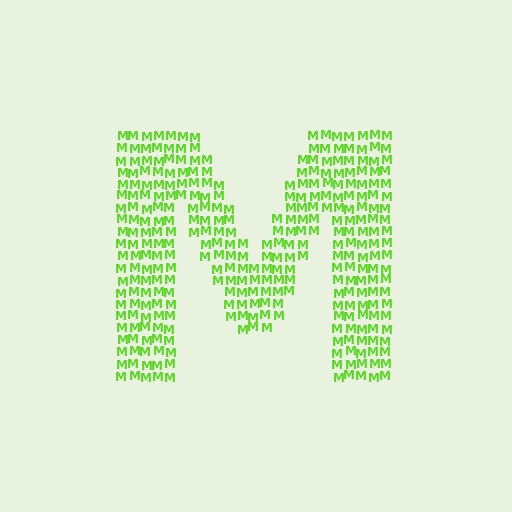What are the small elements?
The small elements are letter M's.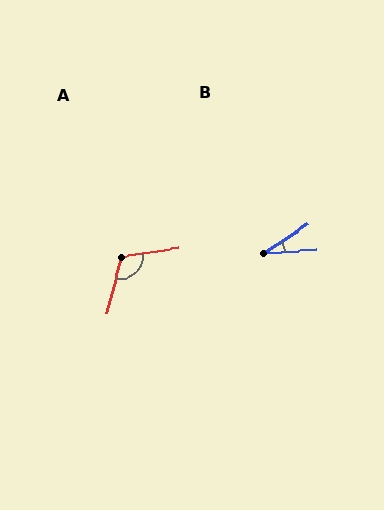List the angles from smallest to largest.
B (29°), A (112°).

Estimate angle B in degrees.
Approximately 29 degrees.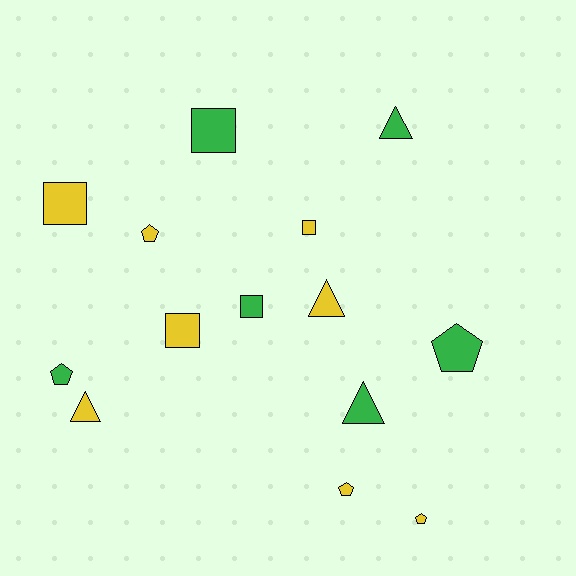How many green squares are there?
There are 2 green squares.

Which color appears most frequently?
Yellow, with 8 objects.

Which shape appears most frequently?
Pentagon, with 5 objects.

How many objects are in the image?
There are 14 objects.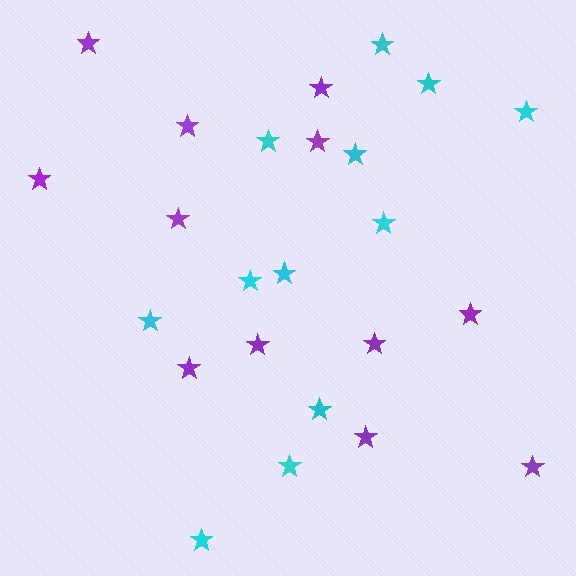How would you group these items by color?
There are 2 groups: one group of purple stars (12) and one group of cyan stars (12).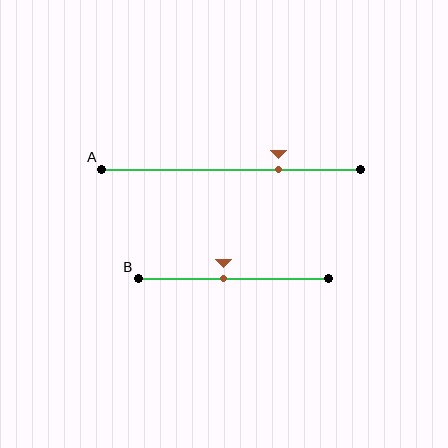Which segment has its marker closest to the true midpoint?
Segment B has its marker closest to the true midpoint.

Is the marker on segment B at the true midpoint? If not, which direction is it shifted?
No, the marker on segment B is shifted to the left by about 5% of the segment length.